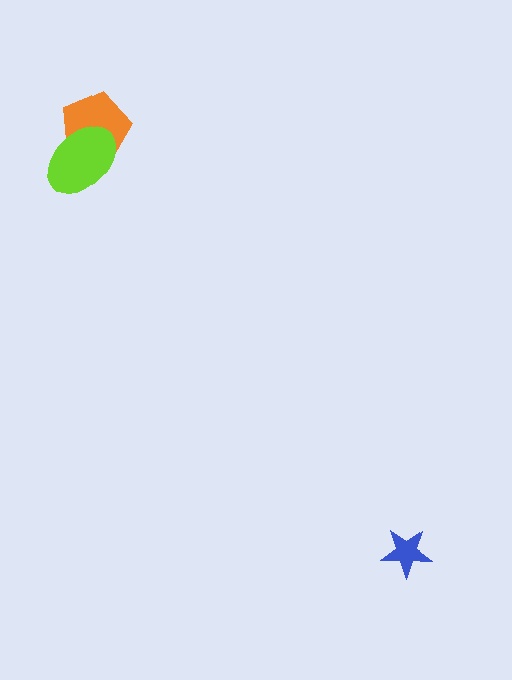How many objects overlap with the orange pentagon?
1 object overlaps with the orange pentagon.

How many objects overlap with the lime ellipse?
1 object overlaps with the lime ellipse.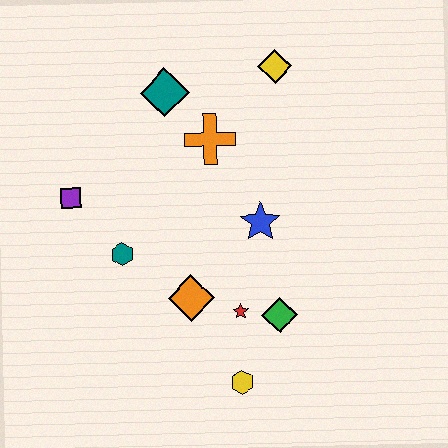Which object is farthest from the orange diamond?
The yellow diamond is farthest from the orange diamond.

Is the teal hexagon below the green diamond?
No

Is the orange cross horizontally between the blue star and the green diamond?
No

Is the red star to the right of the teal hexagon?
Yes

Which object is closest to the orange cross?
The teal diamond is closest to the orange cross.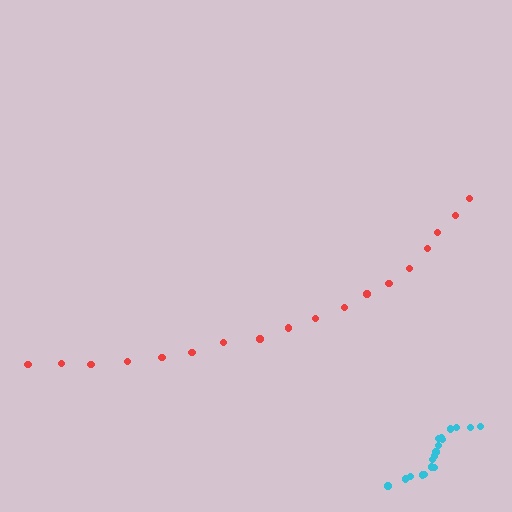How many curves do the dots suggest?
There are 2 distinct paths.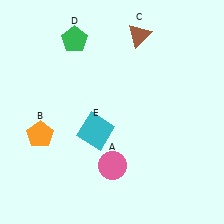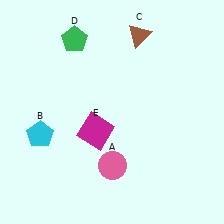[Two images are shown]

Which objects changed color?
B changed from orange to cyan. E changed from cyan to magenta.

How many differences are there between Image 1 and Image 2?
There are 2 differences between the two images.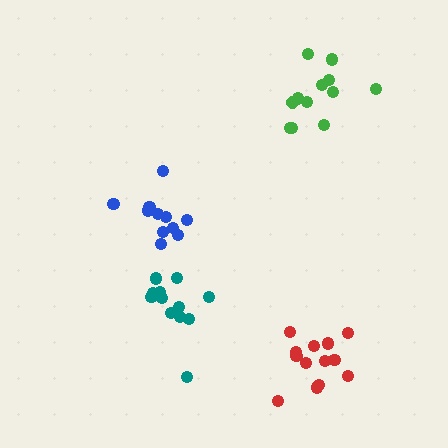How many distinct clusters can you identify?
There are 4 distinct clusters.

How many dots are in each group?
Group 1: 13 dots, Group 2: 11 dots, Group 3: 12 dots, Group 4: 12 dots (48 total).